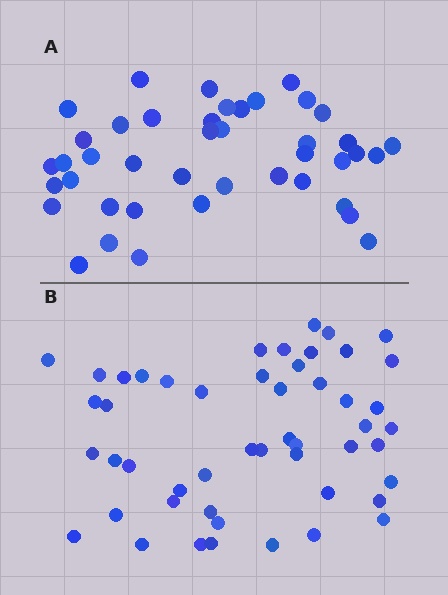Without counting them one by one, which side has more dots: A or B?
Region B (the bottom region) has more dots.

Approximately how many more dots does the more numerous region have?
Region B has roughly 8 or so more dots than region A.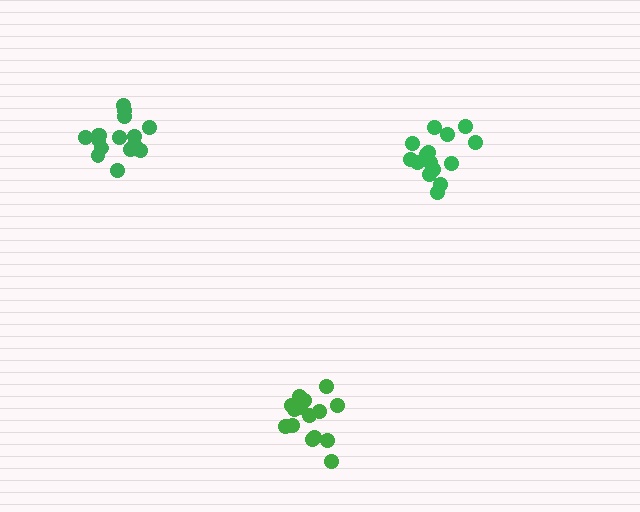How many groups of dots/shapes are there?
There are 3 groups.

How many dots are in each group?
Group 1: 16 dots, Group 2: 15 dots, Group 3: 15 dots (46 total).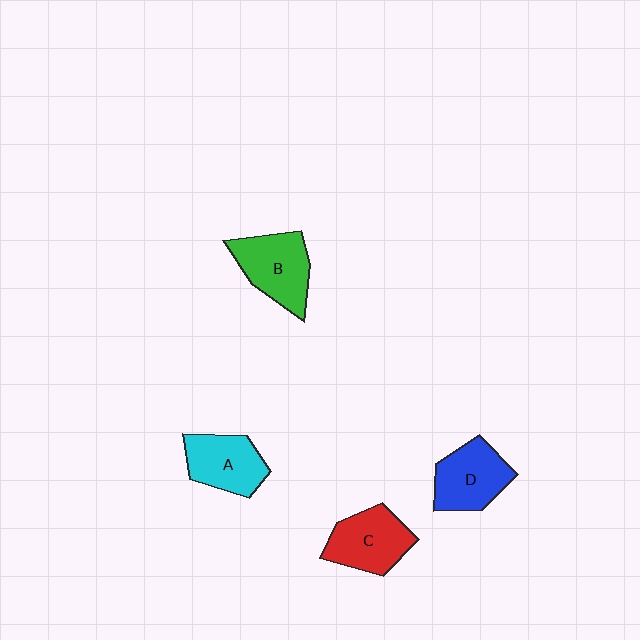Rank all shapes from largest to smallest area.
From largest to smallest: B (green), C (red), D (blue), A (cyan).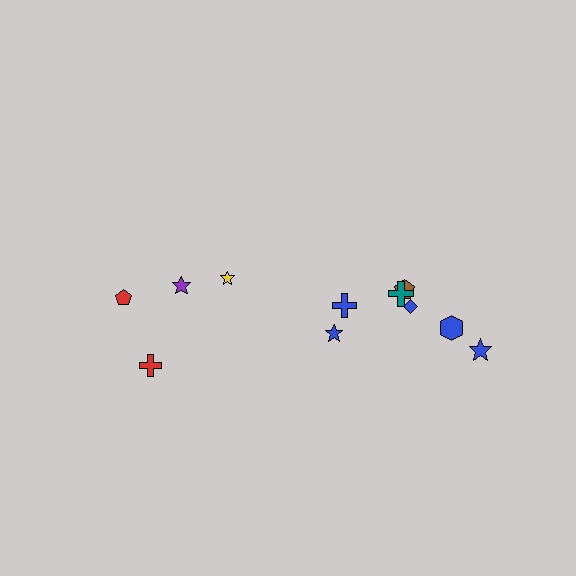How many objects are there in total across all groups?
There are 11 objects.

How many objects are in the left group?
There are 4 objects.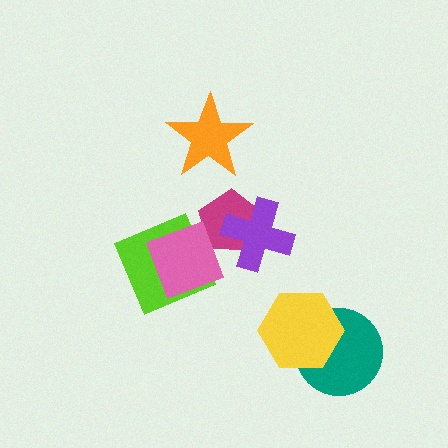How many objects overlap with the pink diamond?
2 objects overlap with the pink diamond.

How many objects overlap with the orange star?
0 objects overlap with the orange star.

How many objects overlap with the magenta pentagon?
2 objects overlap with the magenta pentagon.